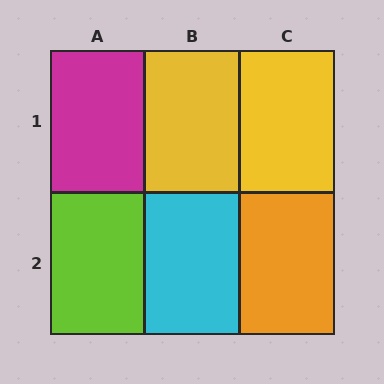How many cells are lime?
1 cell is lime.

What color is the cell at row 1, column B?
Yellow.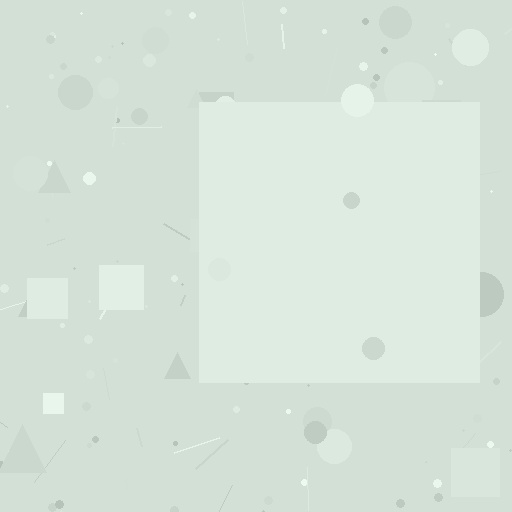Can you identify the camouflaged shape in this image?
The camouflaged shape is a square.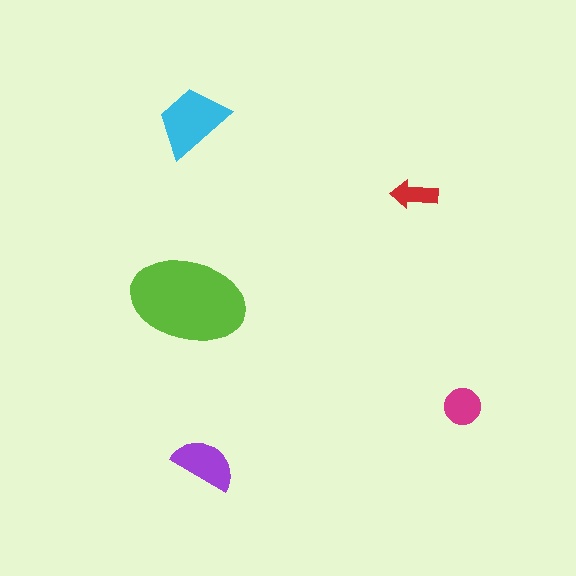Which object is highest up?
The cyan trapezoid is topmost.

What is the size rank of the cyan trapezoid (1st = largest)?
2nd.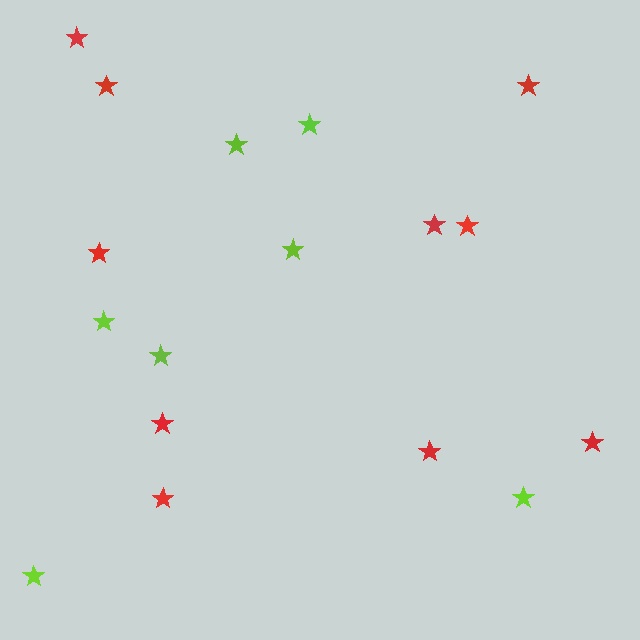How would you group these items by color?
There are 2 groups: one group of lime stars (7) and one group of red stars (10).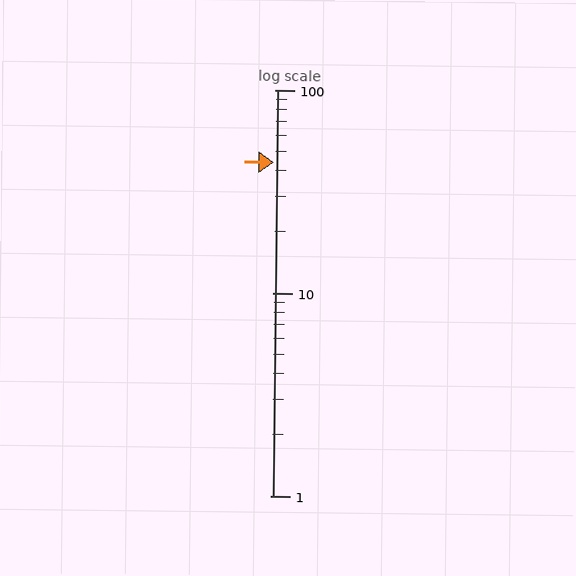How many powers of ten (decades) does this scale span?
The scale spans 2 decades, from 1 to 100.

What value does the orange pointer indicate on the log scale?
The pointer indicates approximately 44.